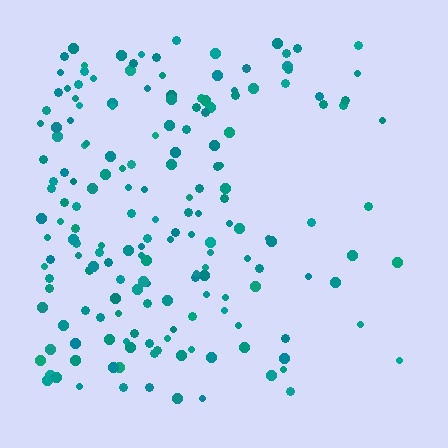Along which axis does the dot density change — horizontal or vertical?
Horizontal.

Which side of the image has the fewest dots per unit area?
The right.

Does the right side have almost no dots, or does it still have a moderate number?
Still a moderate number, just noticeably fewer than the left.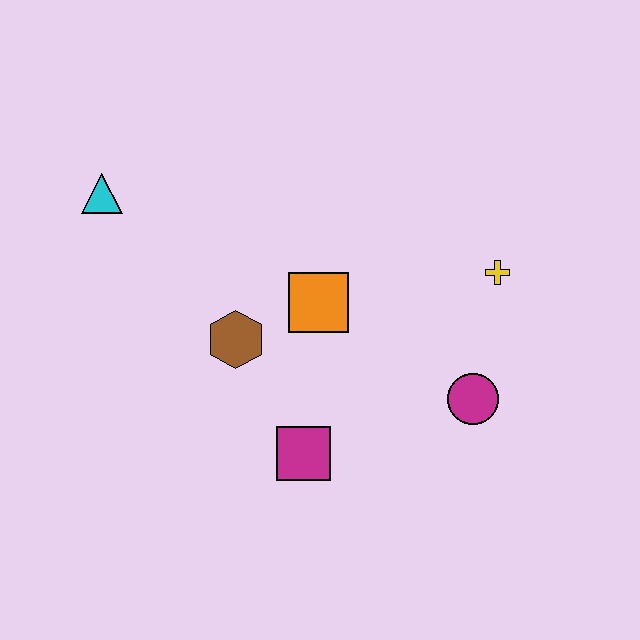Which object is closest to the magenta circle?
The yellow cross is closest to the magenta circle.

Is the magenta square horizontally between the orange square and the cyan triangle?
Yes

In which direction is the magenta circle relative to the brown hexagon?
The magenta circle is to the right of the brown hexagon.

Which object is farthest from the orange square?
The cyan triangle is farthest from the orange square.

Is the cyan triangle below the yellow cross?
No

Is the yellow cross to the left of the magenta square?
No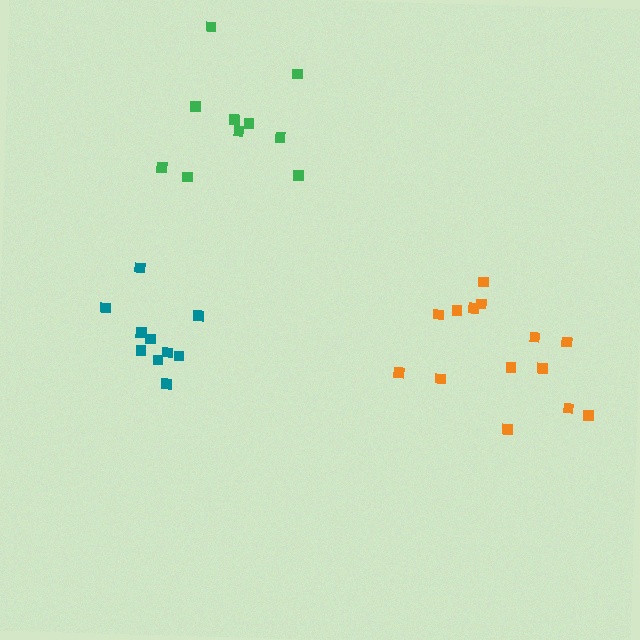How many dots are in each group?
Group 1: 10 dots, Group 2: 14 dots, Group 3: 10 dots (34 total).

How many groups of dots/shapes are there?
There are 3 groups.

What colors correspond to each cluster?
The clusters are colored: teal, orange, green.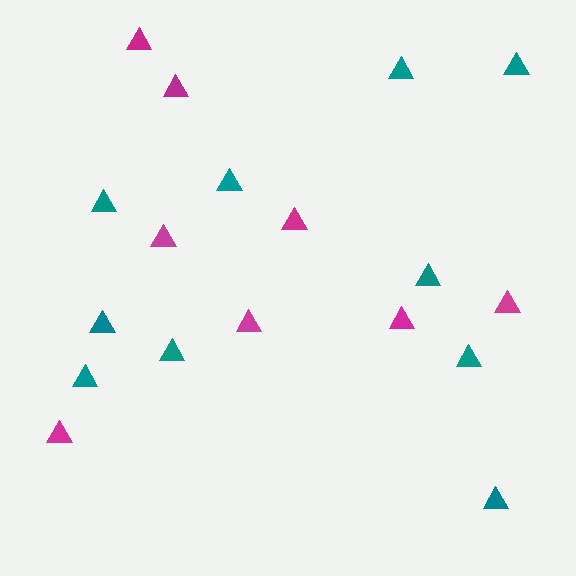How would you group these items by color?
There are 2 groups: one group of magenta triangles (8) and one group of teal triangles (10).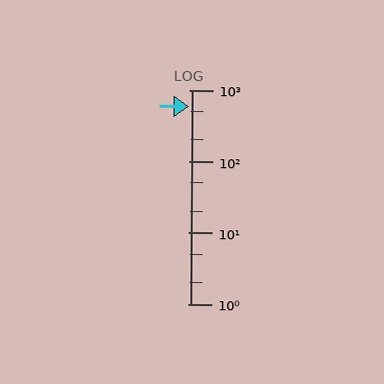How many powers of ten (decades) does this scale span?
The scale spans 3 decades, from 1 to 1000.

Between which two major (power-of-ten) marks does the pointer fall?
The pointer is between 100 and 1000.